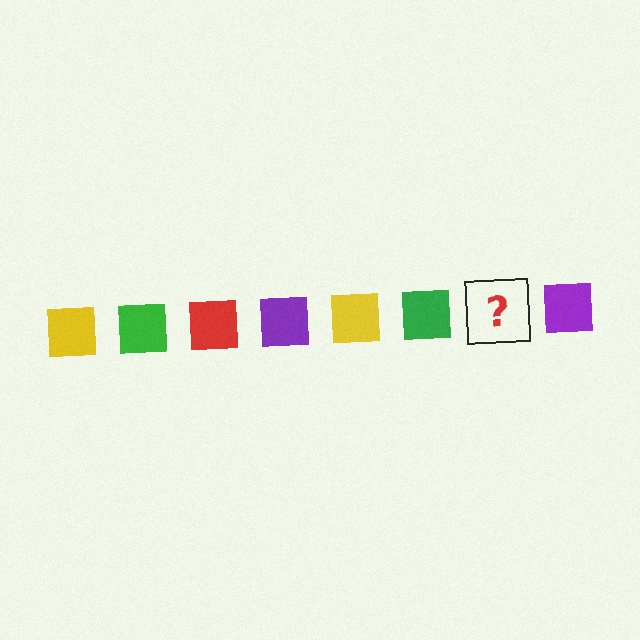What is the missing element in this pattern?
The missing element is a red square.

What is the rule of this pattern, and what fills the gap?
The rule is that the pattern cycles through yellow, green, red, purple squares. The gap should be filled with a red square.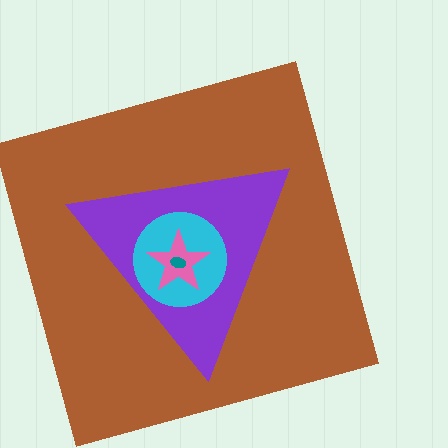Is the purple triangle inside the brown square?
Yes.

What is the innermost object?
The teal ellipse.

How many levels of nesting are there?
5.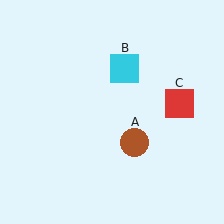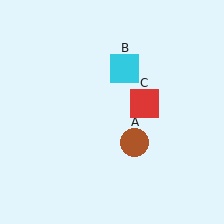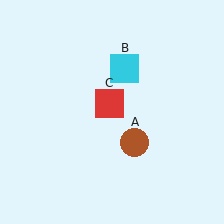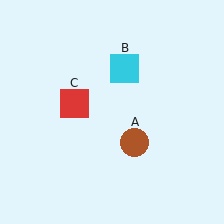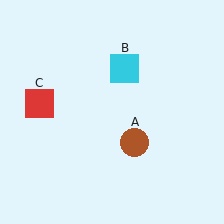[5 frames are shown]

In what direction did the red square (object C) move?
The red square (object C) moved left.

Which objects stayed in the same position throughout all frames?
Brown circle (object A) and cyan square (object B) remained stationary.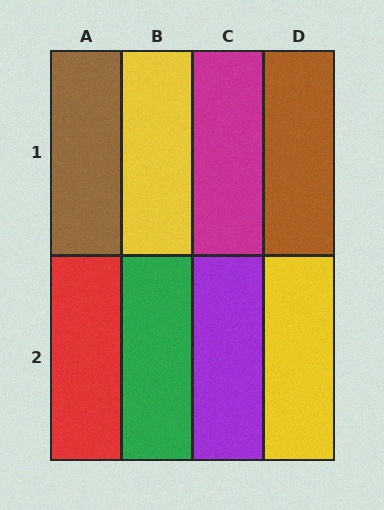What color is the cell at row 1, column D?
Brown.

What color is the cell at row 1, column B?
Yellow.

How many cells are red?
1 cell is red.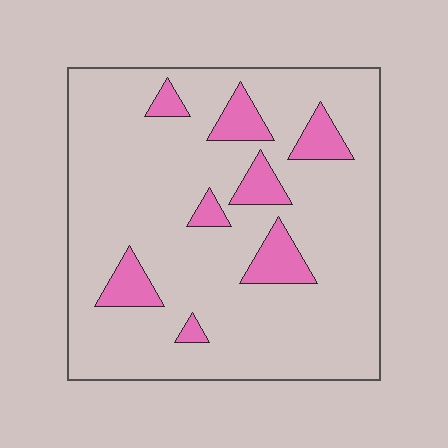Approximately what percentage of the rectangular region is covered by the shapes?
Approximately 15%.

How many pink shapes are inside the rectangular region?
8.